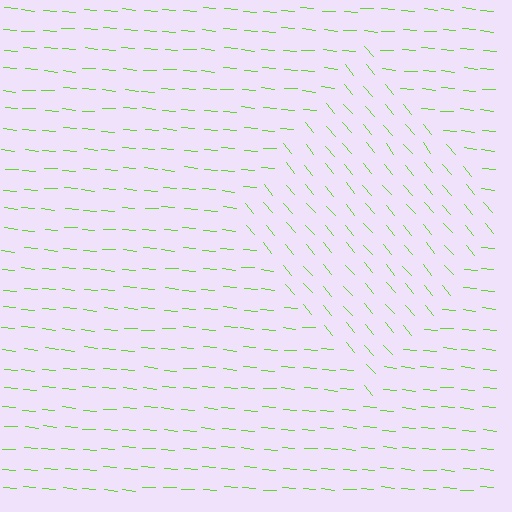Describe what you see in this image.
The image is filled with small lime line segments. A diamond region in the image has lines oriented differently from the surrounding lines, creating a visible texture boundary.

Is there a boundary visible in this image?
Yes, there is a texture boundary formed by a change in line orientation.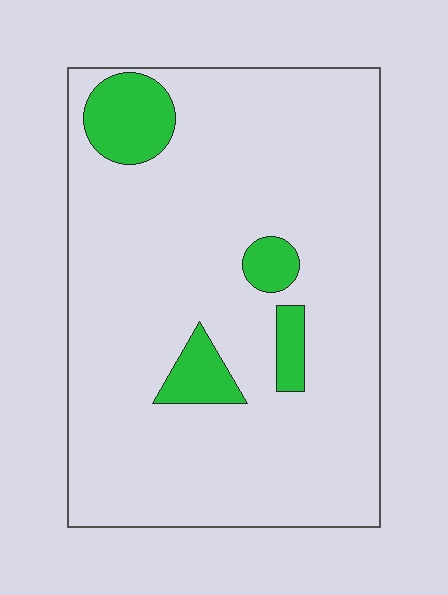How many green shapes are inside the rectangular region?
4.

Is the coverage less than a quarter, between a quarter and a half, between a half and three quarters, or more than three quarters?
Less than a quarter.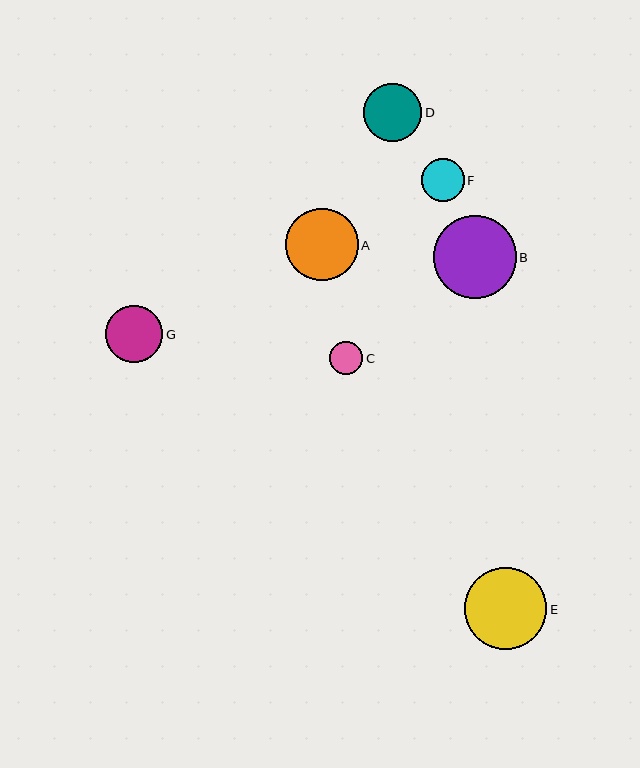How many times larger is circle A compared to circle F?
Circle A is approximately 1.7 times the size of circle F.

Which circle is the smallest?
Circle C is the smallest with a size of approximately 33 pixels.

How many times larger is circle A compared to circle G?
Circle A is approximately 1.3 times the size of circle G.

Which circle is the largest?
Circle B is the largest with a size of approximately 83 pixels.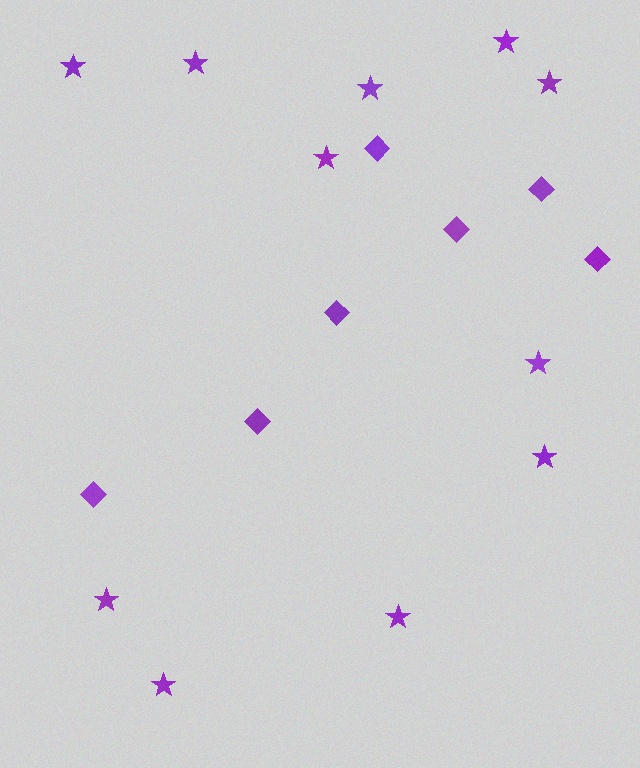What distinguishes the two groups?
There are 2 groups: one group of diamonds (7) and one group of stars (11).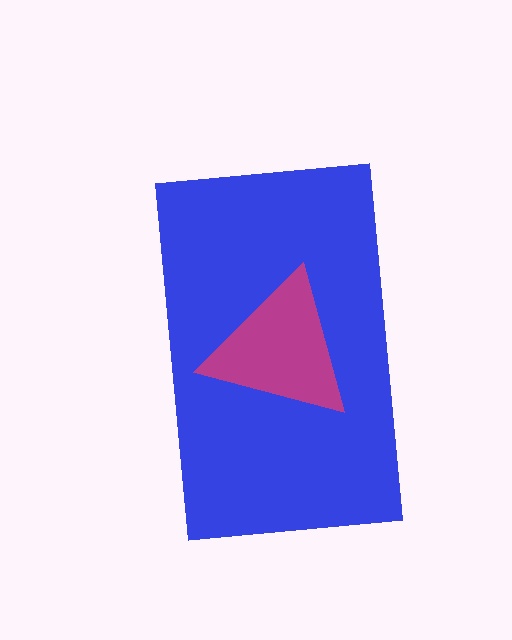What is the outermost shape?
The blue rectangle.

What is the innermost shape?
The magenta triangle.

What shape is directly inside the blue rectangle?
The magenta triangle.